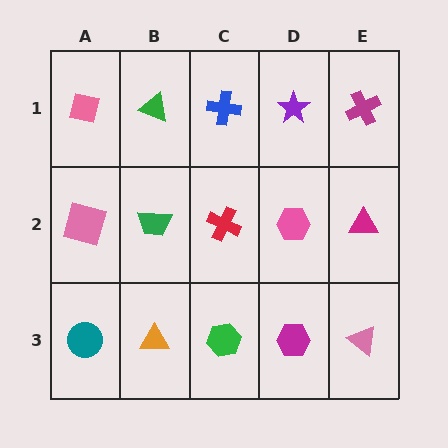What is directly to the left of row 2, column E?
A pink hexagon.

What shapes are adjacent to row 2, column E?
A magenta cross (row 1, column E), a pink triangle (row 3, column E), a pink hexagon (row 2, column D).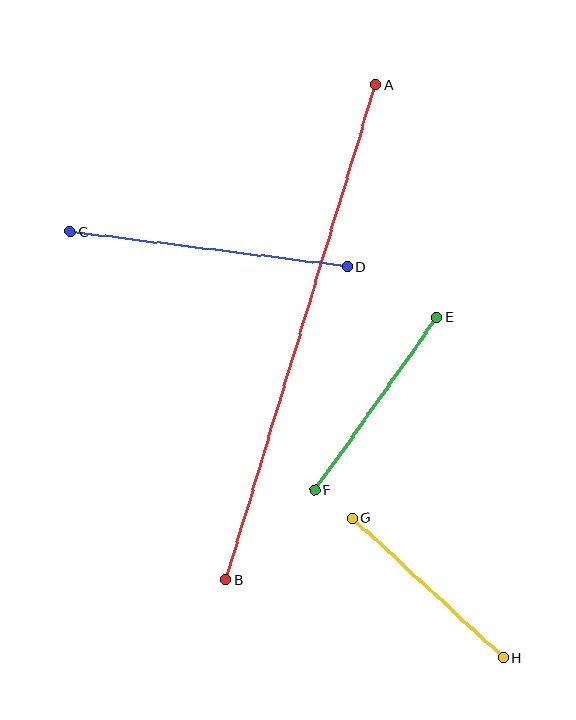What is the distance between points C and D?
The distance is approximately 279 pixels.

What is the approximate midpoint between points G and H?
The midpoint is at approximately (428, 588) pixels.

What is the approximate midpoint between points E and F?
The midpoint is at approximately (376, 404) pixels.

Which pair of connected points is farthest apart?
Points A and B are farthest apart.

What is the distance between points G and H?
The distance is approximately 206 pixels.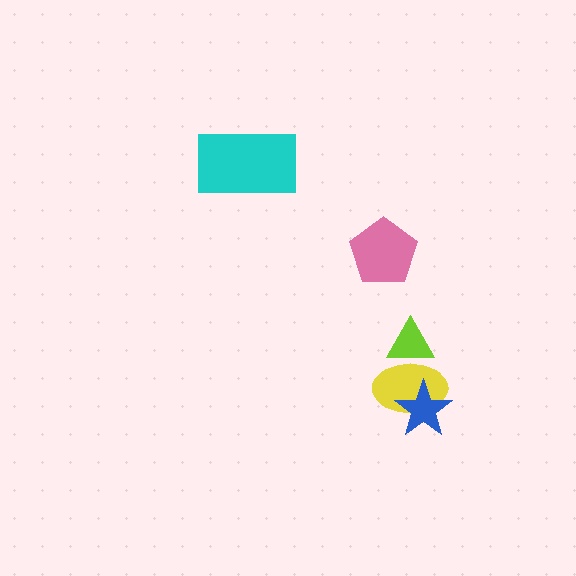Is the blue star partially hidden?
No, no other shape covers it.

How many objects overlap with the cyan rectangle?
0 objects overlap with the cyan rectangle.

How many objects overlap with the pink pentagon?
0 objects overlap with the pink pentagon.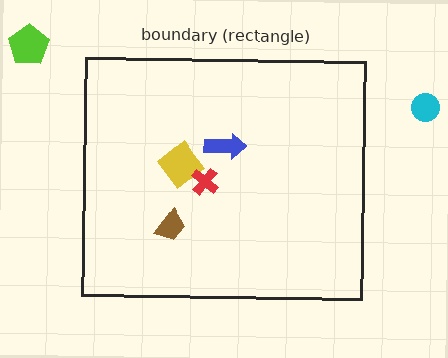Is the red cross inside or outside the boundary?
Inside.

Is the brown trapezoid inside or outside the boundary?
Inside.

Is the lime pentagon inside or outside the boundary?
Outside.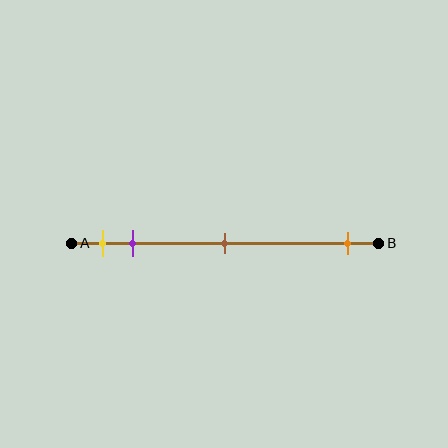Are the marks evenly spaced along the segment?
No, the marks are not evenly spaced.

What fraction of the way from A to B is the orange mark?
The orange mark is approximately 90% (0.9) of the way from A to B.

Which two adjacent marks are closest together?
The yellow and purple marks are the closest adjacent pair.